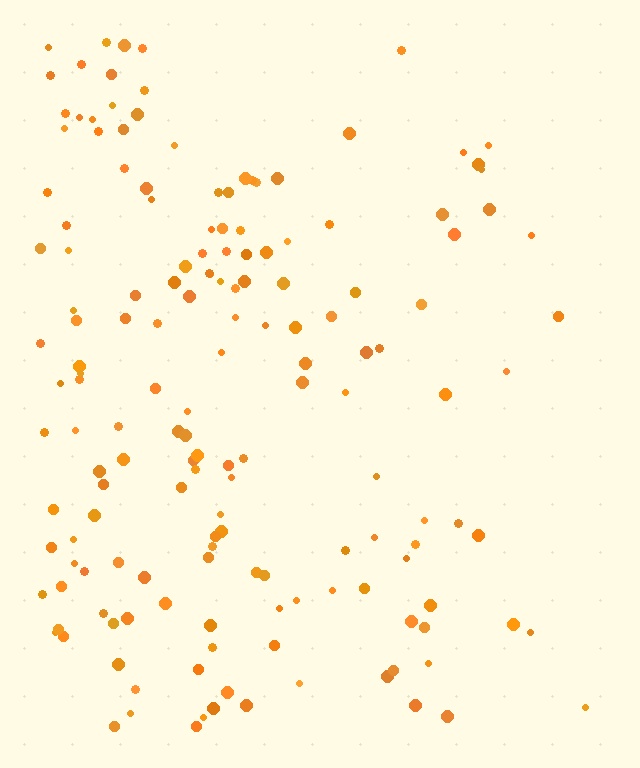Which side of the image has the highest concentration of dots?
The left.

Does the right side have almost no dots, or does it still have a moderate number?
Still a moderate number, just noticeably fewer than the left.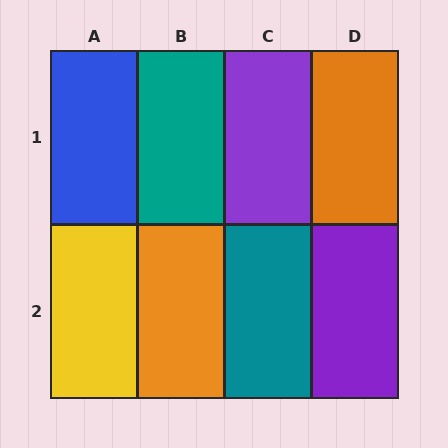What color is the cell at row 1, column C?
Purple.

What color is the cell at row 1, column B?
Teal.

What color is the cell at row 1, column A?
Blue.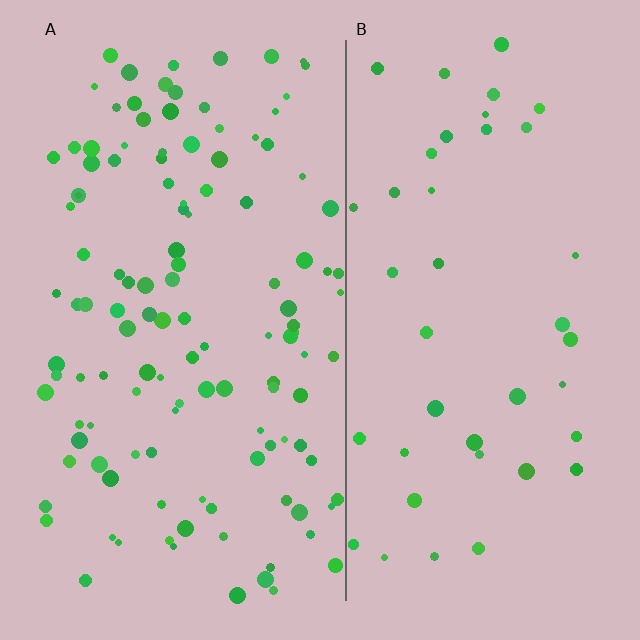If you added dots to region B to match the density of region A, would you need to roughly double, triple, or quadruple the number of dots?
Approximately triple.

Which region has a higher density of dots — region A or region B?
A (the left).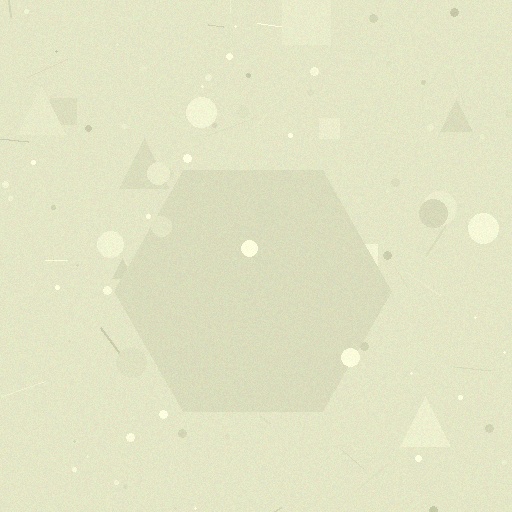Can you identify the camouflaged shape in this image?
The camouflaged shape is a hexagon.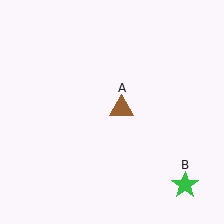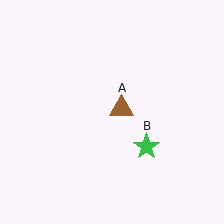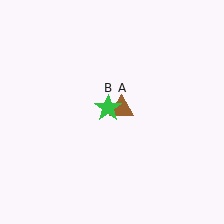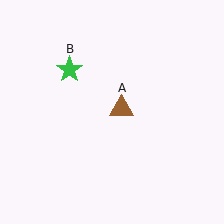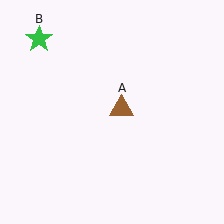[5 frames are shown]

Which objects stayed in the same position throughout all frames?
Brown triangle (object A) remained stationary.